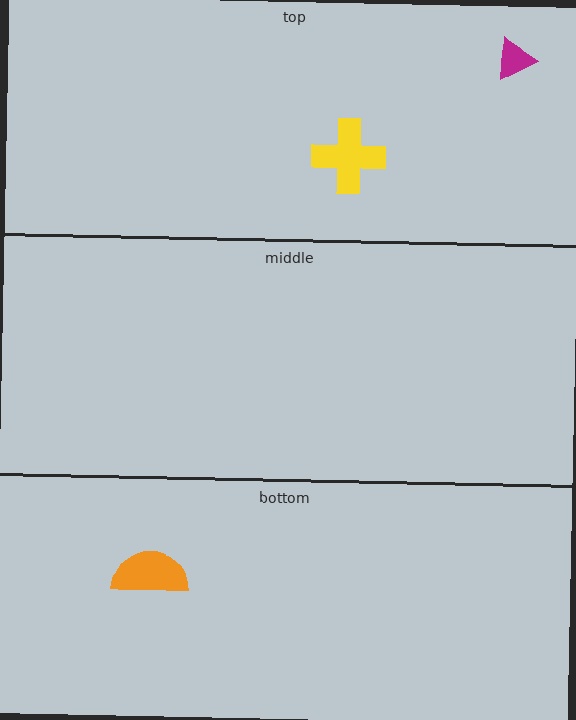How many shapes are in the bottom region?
1.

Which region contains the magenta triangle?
The top region.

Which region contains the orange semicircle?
The bottom region.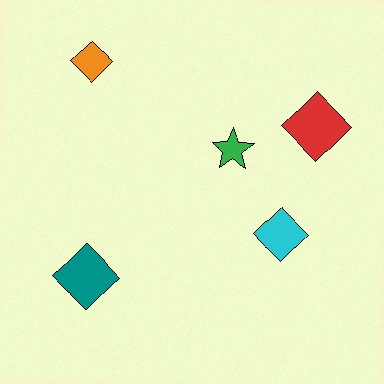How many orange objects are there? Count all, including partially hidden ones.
There is 1 orange object.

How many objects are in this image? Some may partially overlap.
There are 5 objects.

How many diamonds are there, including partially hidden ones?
There are 4 diamonds.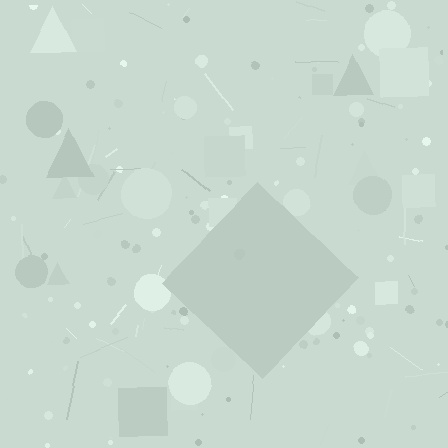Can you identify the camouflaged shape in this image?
The camouflaged shape is a diamond.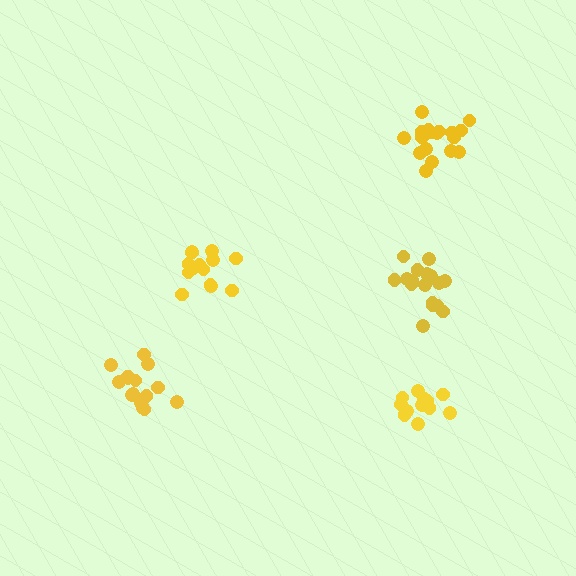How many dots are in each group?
Group 1: 13 dots, Group 2: 17 dots, Group 3: 14 dots, Group 4: 16 dots, Group 5: 18 dots (78 total).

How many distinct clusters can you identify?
There are 5 distinct clusters.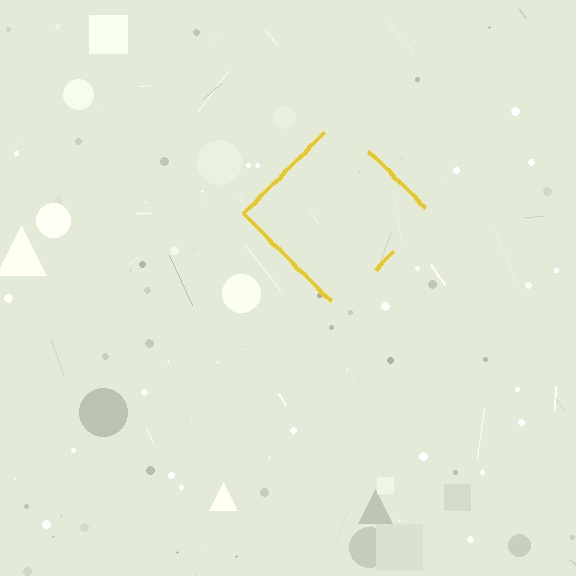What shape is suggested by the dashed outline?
The dashed outline suggests a diamond.